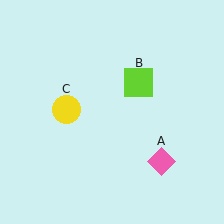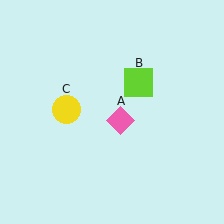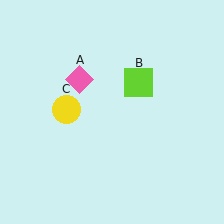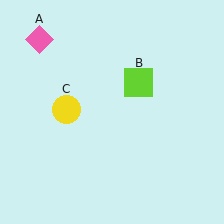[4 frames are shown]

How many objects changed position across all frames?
1 object changed position: pink diamond (object A).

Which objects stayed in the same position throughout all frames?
Lime square (object B) and yellow circle (object C) remained stationary.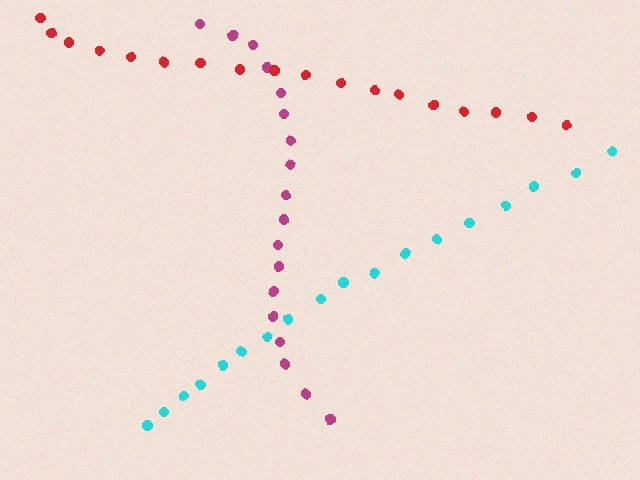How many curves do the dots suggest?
There are 3 distinct paths.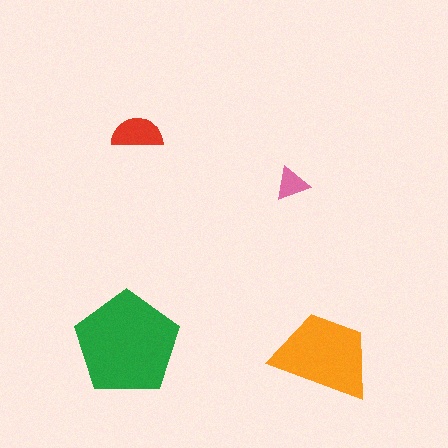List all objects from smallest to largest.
The pink triangle, the red semicircle, the orange trapezoid, the green pentagon.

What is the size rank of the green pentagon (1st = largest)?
1st.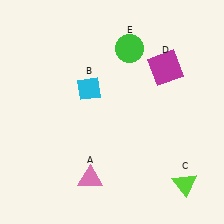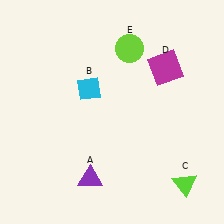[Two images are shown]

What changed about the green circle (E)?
In Image 1, E is green. In Image 2, it changed to lime.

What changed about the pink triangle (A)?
In Image 1, A is pink. In Image 2, it changed to purple.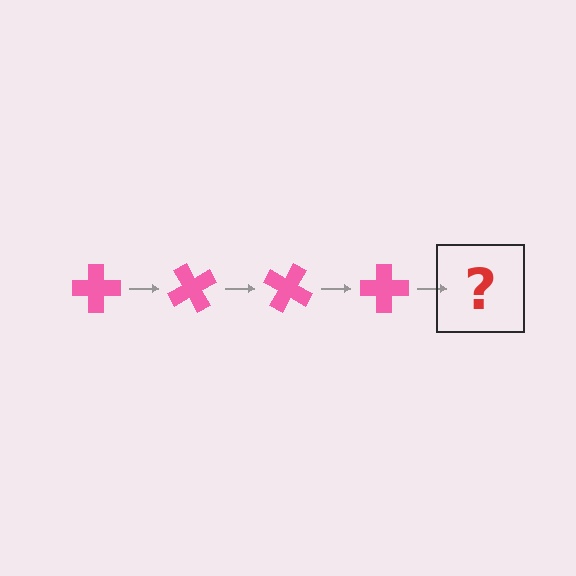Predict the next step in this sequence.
The next step is a pink cross rotated 240 degrees.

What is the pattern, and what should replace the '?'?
The pattern is that the cross rotates 60 degrees each step. The '?' should be a pink cross rotated 240 degrees.